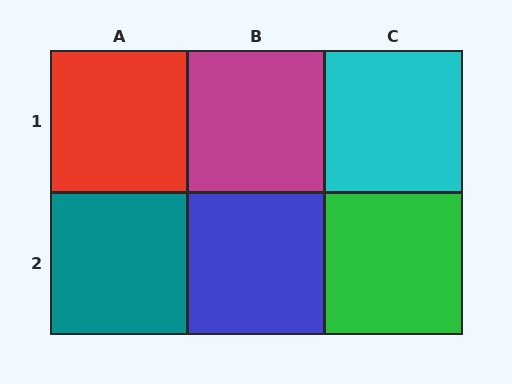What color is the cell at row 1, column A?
Red.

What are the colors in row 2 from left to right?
Teal, blue, green.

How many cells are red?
1 cell is red.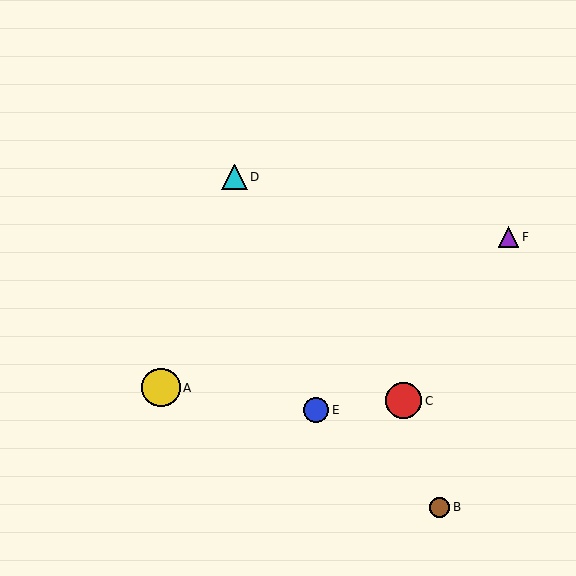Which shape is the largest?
The yellow circle (labeled A) is the largest.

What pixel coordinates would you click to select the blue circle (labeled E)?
Click at (316, 410) to select the blue circle E.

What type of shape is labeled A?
Shape A is a yellow circle.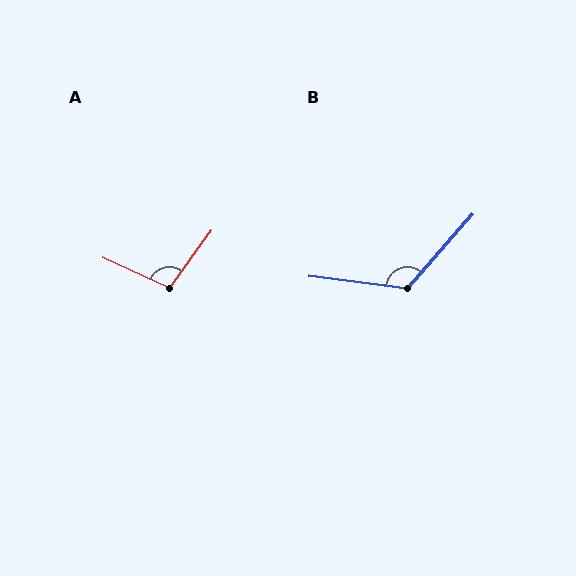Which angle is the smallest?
A, at approximately 101 degrees.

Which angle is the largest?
B, at approximately 124 degrees.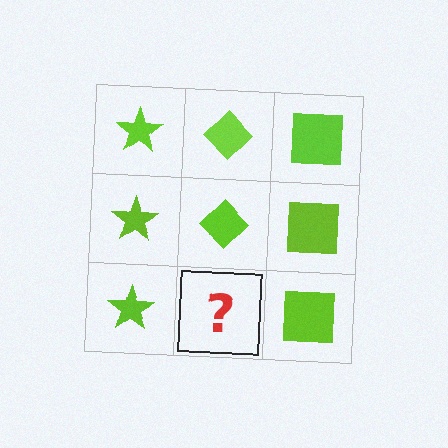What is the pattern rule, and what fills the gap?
The rule is that each column has a consistent shape. The gap should be filled with a lime diamond.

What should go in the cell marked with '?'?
The missing cell should contain a lime diamond.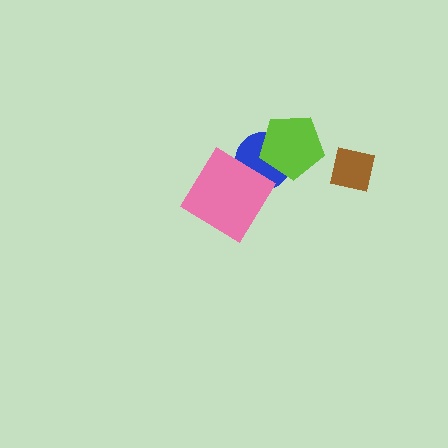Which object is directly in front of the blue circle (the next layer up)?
The pink diamond is directly in front of the blue circle.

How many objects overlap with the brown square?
0 objects overlap with the brown square.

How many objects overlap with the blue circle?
2 objects overlap with the blue circle.